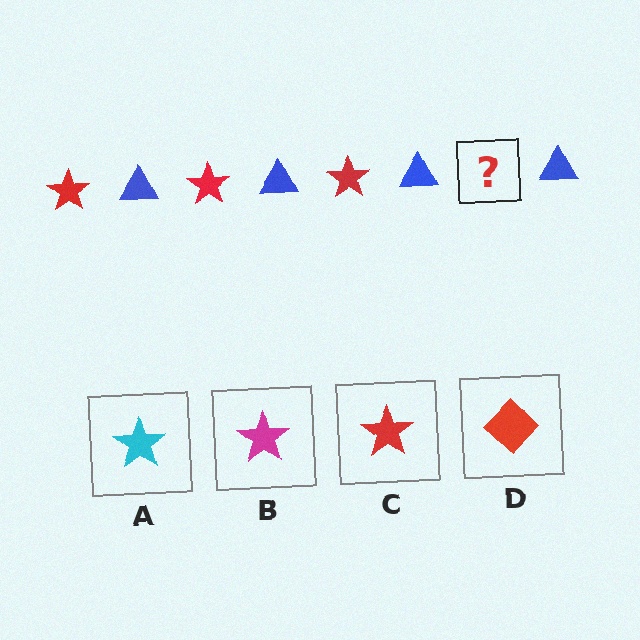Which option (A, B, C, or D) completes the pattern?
C.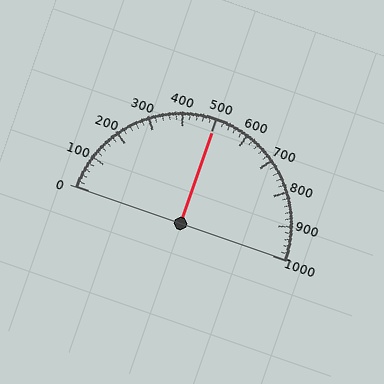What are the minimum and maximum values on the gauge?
The gauge ranges from 0 to 1000.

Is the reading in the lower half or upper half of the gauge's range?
The reading is in the upper half of the range (0 to 1000).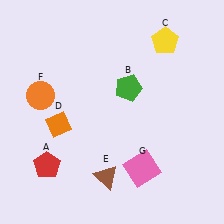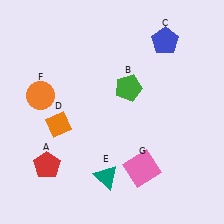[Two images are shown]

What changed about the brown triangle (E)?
In Image 1, E is brown. In Image 2, it changed to teal.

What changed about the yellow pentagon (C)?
In Image 1, C is yellow. In Image 2, it changed to blue.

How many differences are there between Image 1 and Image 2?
There are 2 differences between the two images.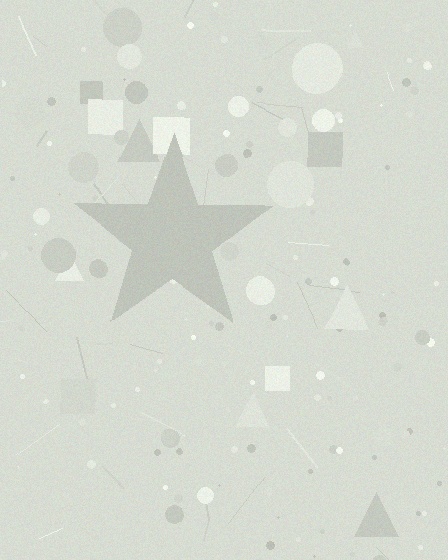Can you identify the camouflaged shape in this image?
The camouflaged shape is a star.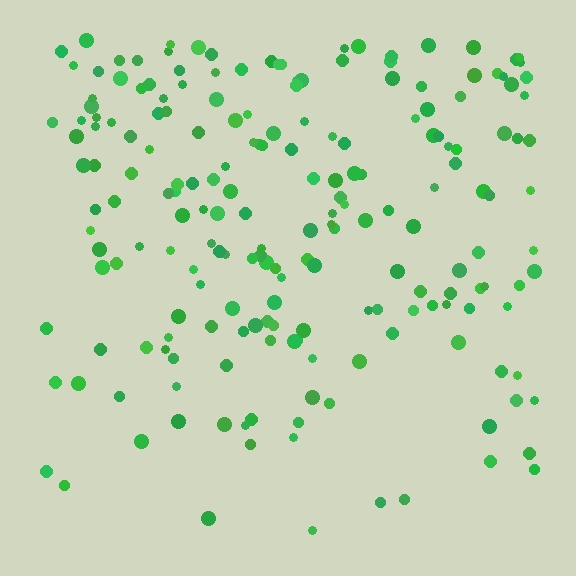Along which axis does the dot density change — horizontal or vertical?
Vertical.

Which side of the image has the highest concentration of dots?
The top.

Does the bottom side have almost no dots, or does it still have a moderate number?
Still a moderate number, just noticeably fewer than the top.